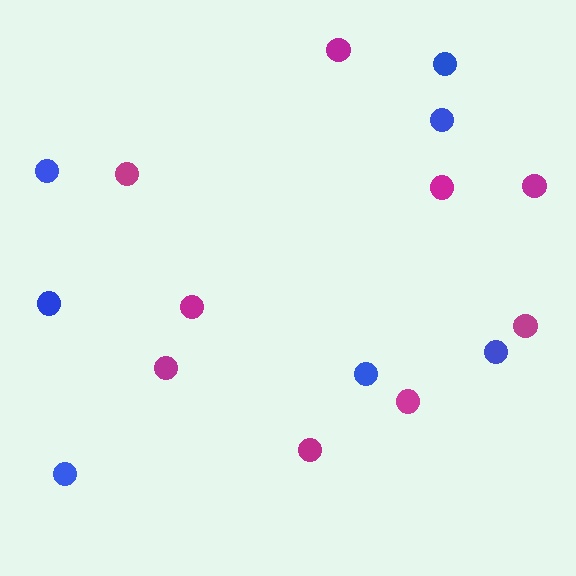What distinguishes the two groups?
There are 2 groups: one group of blue circles (7) and one group of magenta circles (9).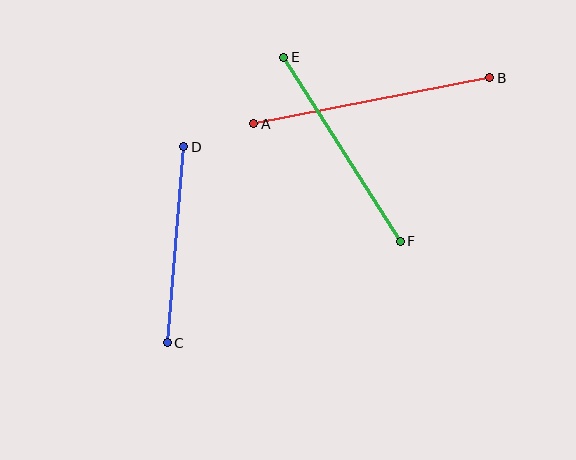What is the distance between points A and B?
The distance is approximately 241 pixels.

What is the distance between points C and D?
The distance is approximately 197 pixels.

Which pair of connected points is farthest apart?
Points A and B are farthest apart.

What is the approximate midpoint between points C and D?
The midpoint is at approximately (175, 245) pixels.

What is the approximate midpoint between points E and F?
The midpoint is at approximately (342, 149) pixels.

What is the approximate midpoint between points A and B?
The midpoint is at approximately (372, 101) pixels.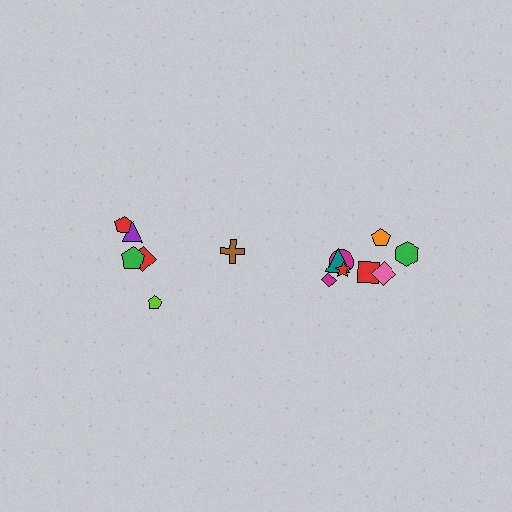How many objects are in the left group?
There are 6 objects.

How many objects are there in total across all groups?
There are 14 objects.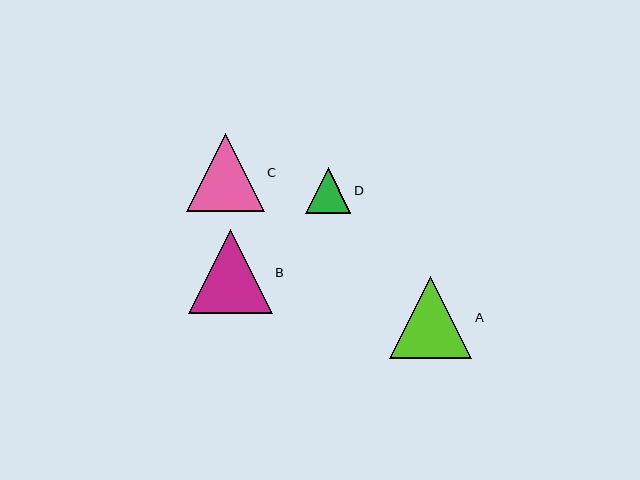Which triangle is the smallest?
Triangle D is the smallest with a size of approximately 45 pixels.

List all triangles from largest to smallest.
From largest to smallest: B, A, C, D.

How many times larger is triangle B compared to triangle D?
Triangle B is approximately 1.8 times the size of triangle D.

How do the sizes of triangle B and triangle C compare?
Triangle B and triangle C are approximately the same size.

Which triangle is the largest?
Triangle B is the largest with a size of approximately 83 pixels.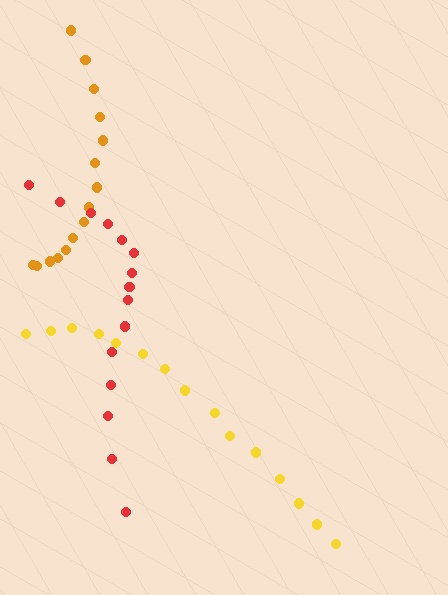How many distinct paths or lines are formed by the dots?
There are 3 distinct paths.